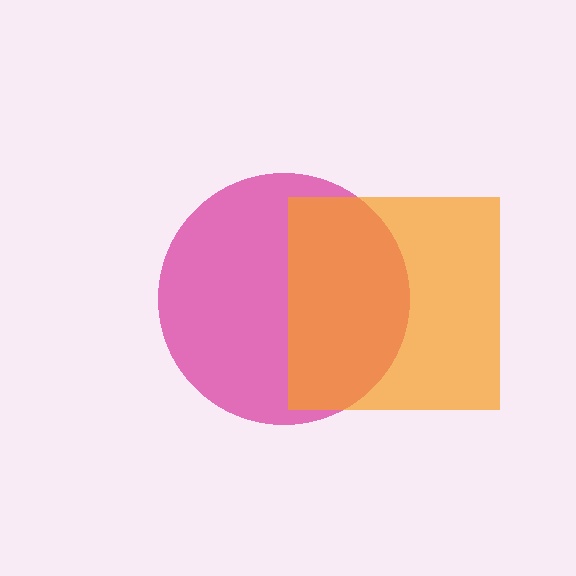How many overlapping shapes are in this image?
There are 2 overlapping shapes in the image.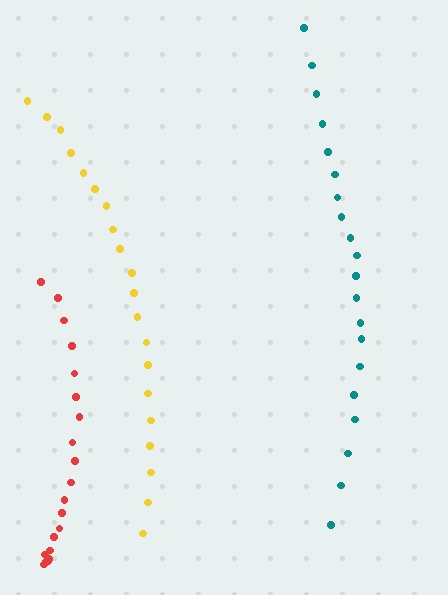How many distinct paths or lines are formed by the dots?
There are 3 distinct paths.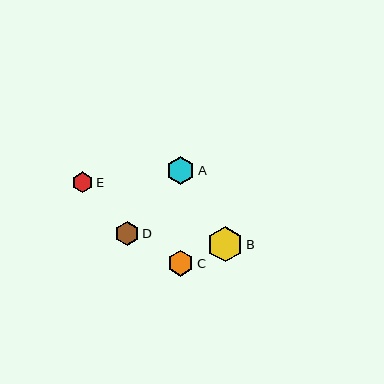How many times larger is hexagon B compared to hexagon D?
Hexagon B is approximately 1.4 times the size of hexagon D.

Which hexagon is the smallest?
Hexagon E is the smallest with a size of approximately 20 pixels.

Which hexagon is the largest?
Hexagon B is the largest with a size of approximately 36 pixels.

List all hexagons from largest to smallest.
From largest to smallest: B, A, C, D, E.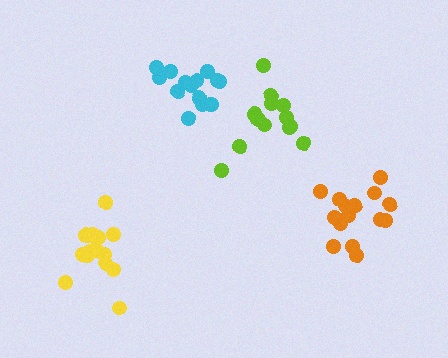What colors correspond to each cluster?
The clusters are colored: cyan, lime, orange, yellow.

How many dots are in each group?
Group 1: 15 dots, Group 2: 14 dots, Group 3: 15 dots, Group 4: 16 dots (60 total).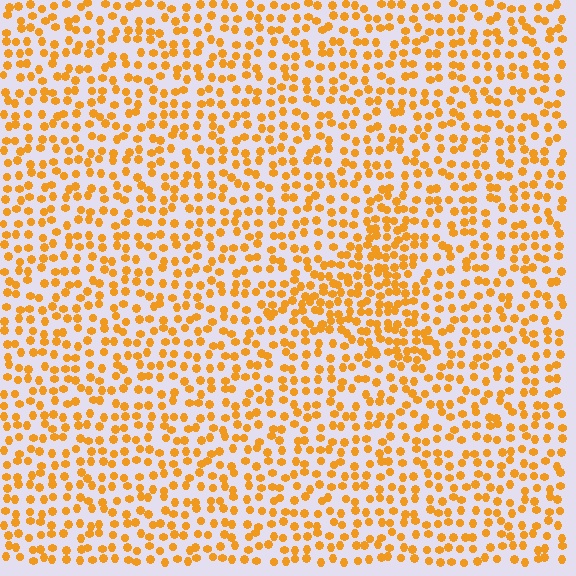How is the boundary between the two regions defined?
The boundary is defined by a change in element density (approximately 1.7x ratio). All elements are the same color, size, and shape.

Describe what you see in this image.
The image contains small orange elements arranged at two different densities. A triangle-shaped region is visible where the elements are more densely packed than the surrounding area.